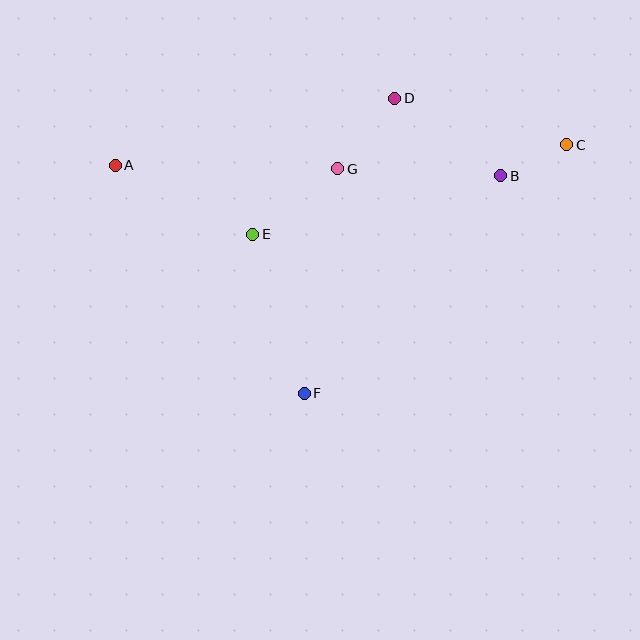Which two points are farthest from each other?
Points A and C are farthest from each other.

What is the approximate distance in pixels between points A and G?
The distance between A and G is approximately 223 pixels.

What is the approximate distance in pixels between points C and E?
The distance between C and E is approximately 326 pixels.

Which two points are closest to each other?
Points B and C are closest to each other.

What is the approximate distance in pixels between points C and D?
The distance between C and D is approximately 178 pixels.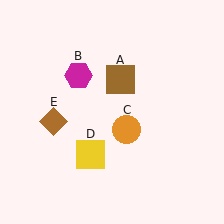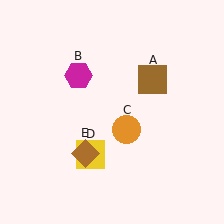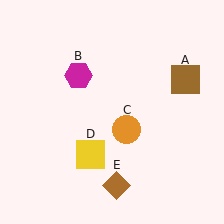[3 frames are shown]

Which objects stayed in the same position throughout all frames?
Magenta hexagon (object B) and orange circle (object C) and yellow square (object D) remained stationary.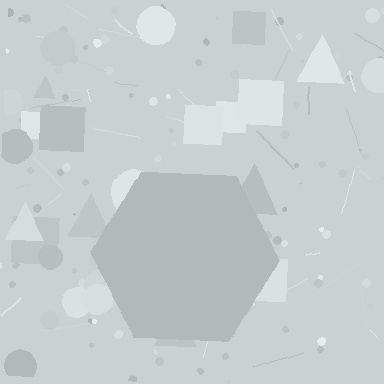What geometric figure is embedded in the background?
A hexagon is embedded in the background.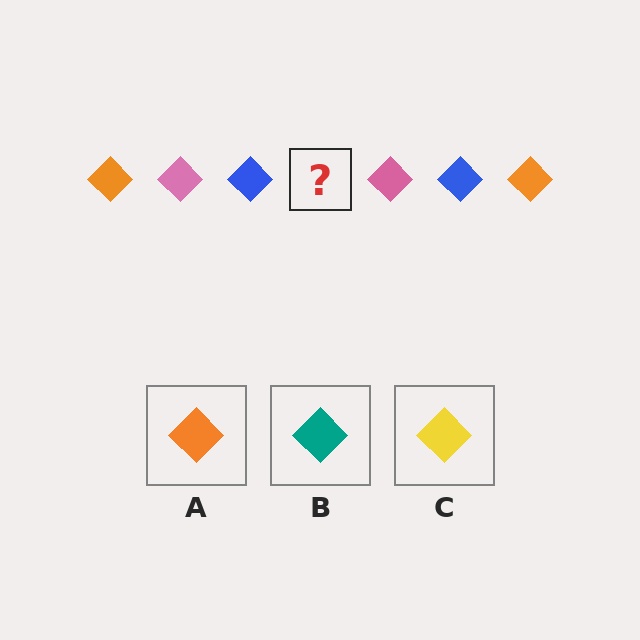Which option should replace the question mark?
Option A.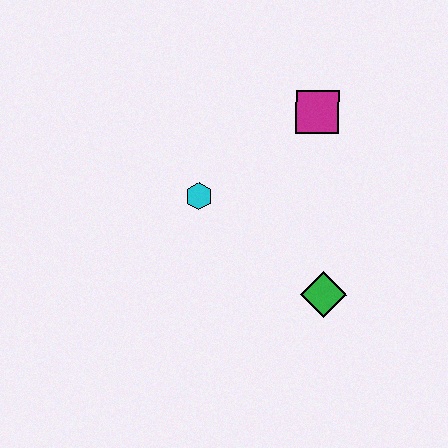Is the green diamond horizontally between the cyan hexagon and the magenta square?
No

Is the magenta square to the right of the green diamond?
No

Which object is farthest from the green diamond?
The magenta square is farthest from the green diamond.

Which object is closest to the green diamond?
The cyan hexagon is closest to the green diamond.